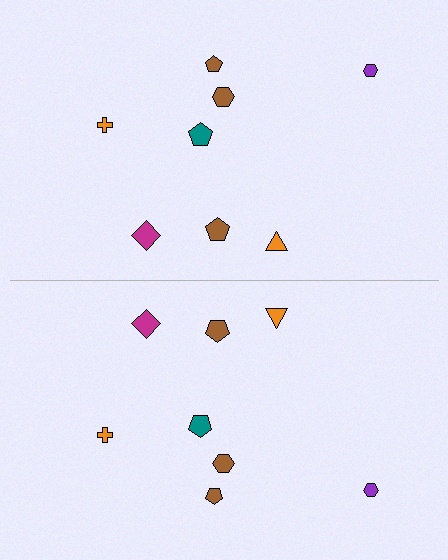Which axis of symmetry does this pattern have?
The pattern has a horizontal axis of symmetry running through the center of the image.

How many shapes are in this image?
There are 16 shapes in this image.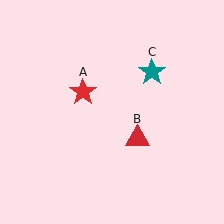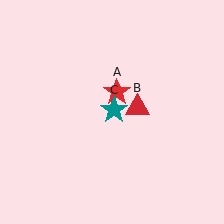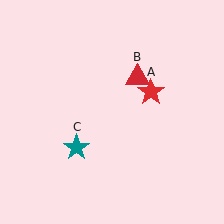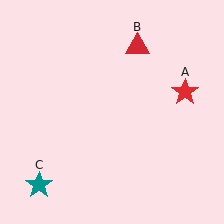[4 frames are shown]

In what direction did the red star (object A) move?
The red star (object A) moved right.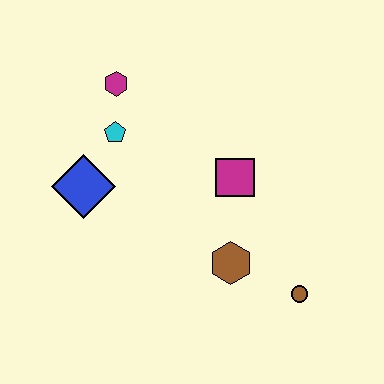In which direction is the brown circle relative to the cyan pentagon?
The brown circle is to the right of the cyan pentagon.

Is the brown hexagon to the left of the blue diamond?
No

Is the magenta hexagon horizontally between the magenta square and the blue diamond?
Yes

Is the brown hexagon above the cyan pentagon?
No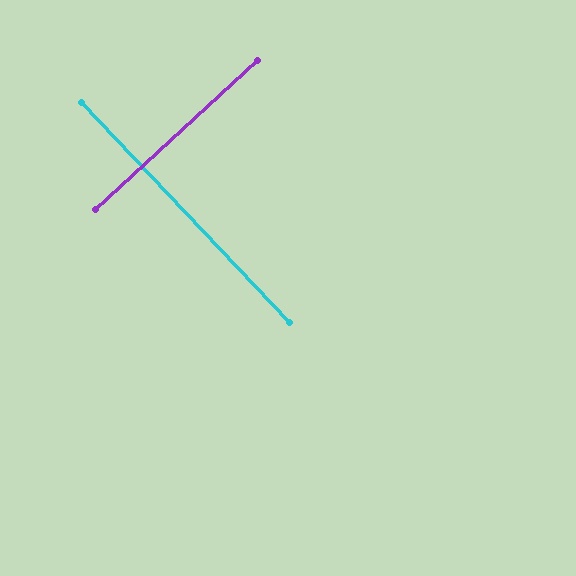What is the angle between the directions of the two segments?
Approximately 89 degrees.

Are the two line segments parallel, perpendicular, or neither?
Perpendicular — they meet at approximately 89°.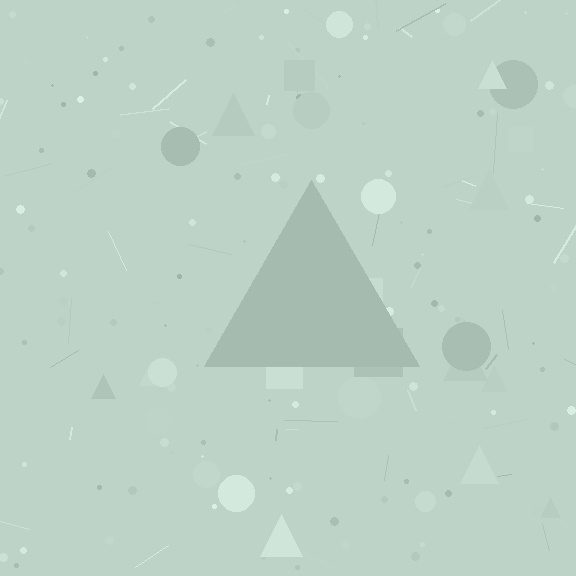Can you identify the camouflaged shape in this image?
The camouflaged shape is a triangle.